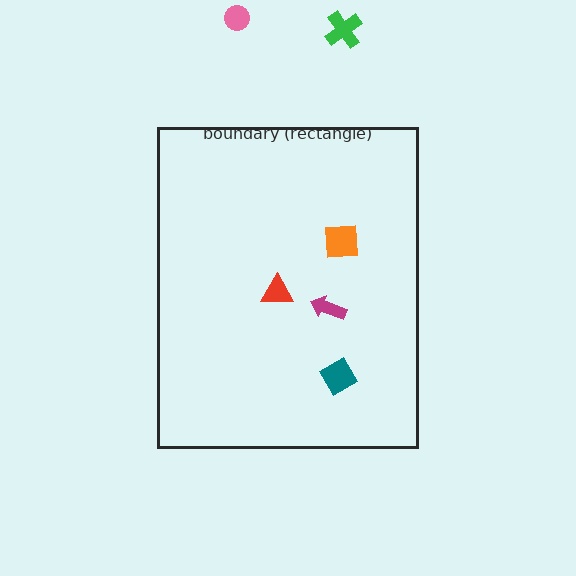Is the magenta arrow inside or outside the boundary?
Inside.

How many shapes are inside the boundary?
4 inside, 2 outside.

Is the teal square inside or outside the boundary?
Inside.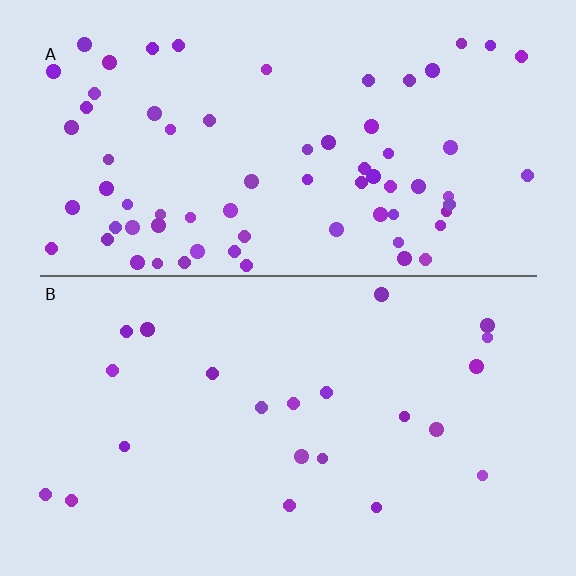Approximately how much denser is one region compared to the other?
Approximately 3.2× — region A over region B.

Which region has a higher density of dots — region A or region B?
A (the top).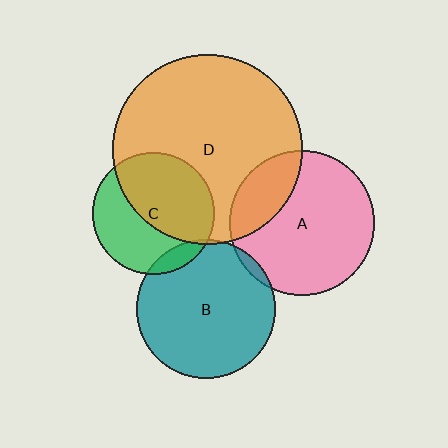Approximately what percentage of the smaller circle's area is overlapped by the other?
Approximately 5%.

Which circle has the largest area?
Circle D (orange).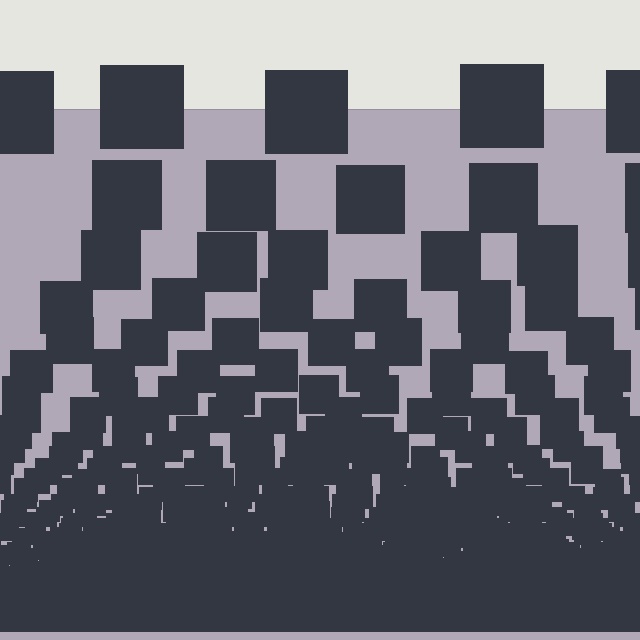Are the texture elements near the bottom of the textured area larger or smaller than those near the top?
Smaller. The gradient is inverted — elements near the bottom are smaller and denser.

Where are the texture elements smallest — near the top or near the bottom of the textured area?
Near the bottom.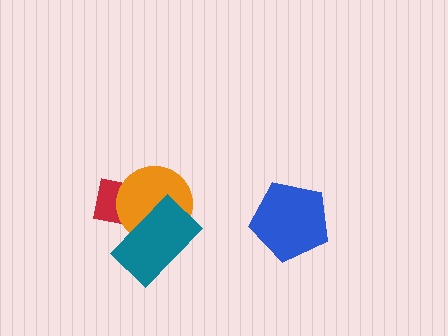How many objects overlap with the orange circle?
2 objects overlap with the orange circle.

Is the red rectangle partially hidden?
Yes, it is partially covered by another shape.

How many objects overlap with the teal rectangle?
2 objects overlap with the teal rectangle.